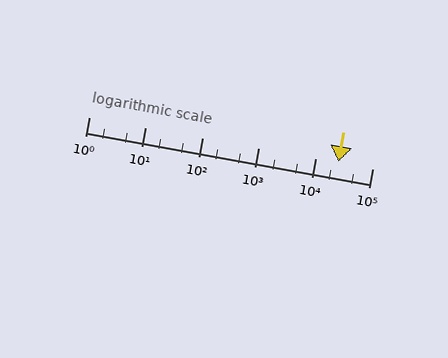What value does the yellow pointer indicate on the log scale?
The pointer indicates approximately 25000.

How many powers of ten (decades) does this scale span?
The scale spans 5 decades, from 1 to 100000.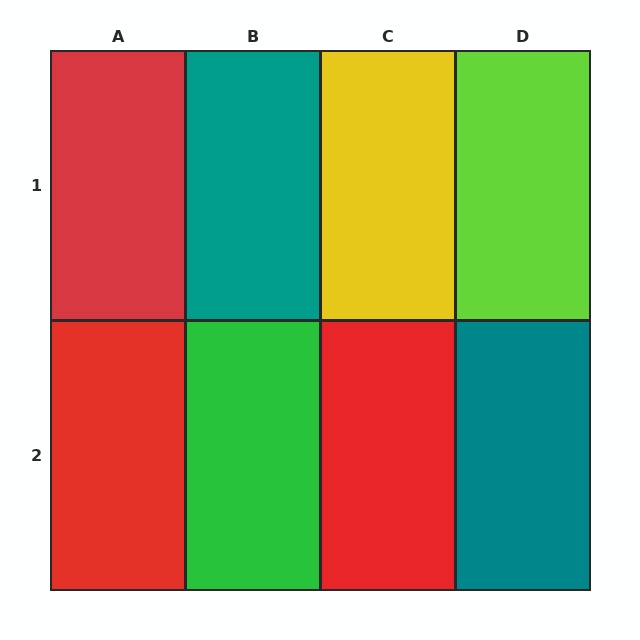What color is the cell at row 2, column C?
Red.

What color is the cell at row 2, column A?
Red.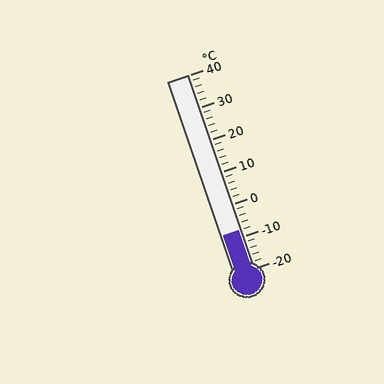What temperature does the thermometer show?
The thermometer shows approximately -8°C.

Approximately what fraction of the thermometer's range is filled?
The thermometer is filled to approximately 20% of its range.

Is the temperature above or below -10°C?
The temperature is above -10°C.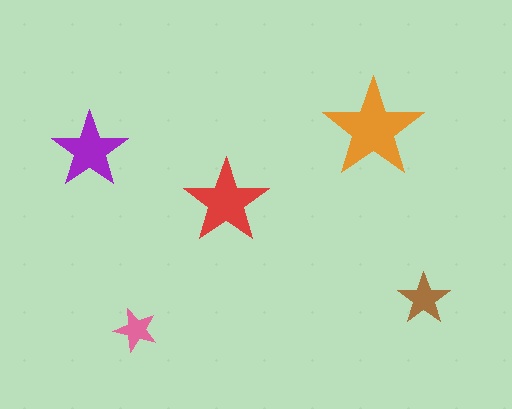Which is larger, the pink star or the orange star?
The orange one.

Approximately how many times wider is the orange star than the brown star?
About 2 times wider.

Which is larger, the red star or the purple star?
The red one.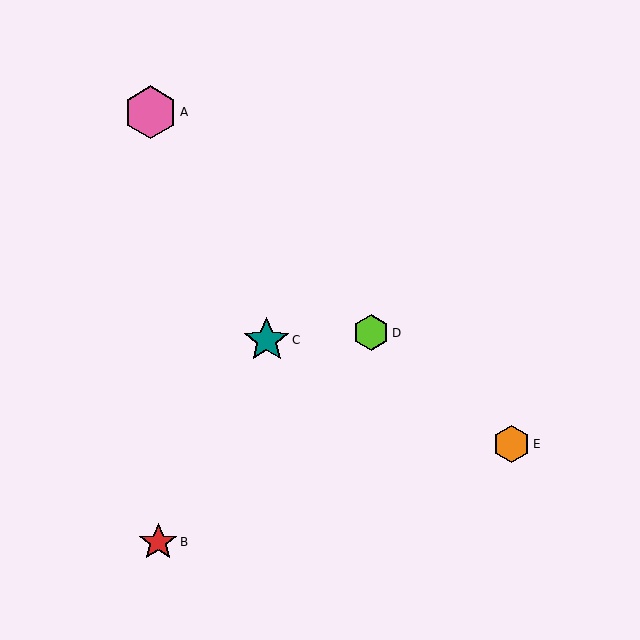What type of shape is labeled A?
Shape A is a pink hexagon.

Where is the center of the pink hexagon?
The center of the pink hexagon is at (151, 112).